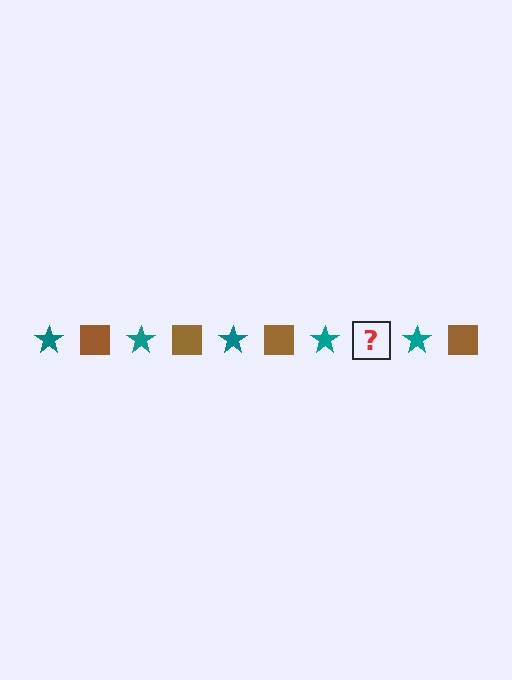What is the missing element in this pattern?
The missing element is a brown square.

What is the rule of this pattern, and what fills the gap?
The rule is that the pattern alternates between teal star and brown square. The gap should be filled with a brown square.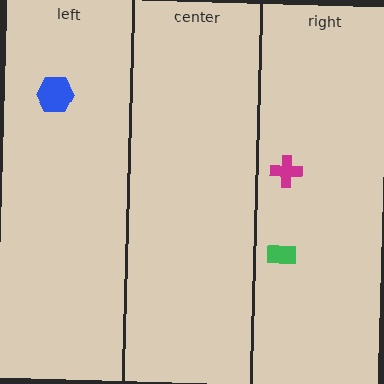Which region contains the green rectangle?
The right region.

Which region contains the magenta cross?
The right region.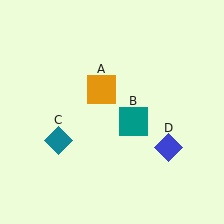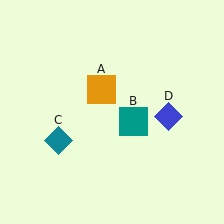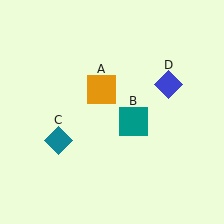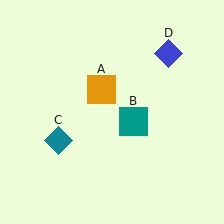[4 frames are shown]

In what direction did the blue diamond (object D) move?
The blue diamond (object D) moved up.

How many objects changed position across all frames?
1 object changed position: blue diamond (object D).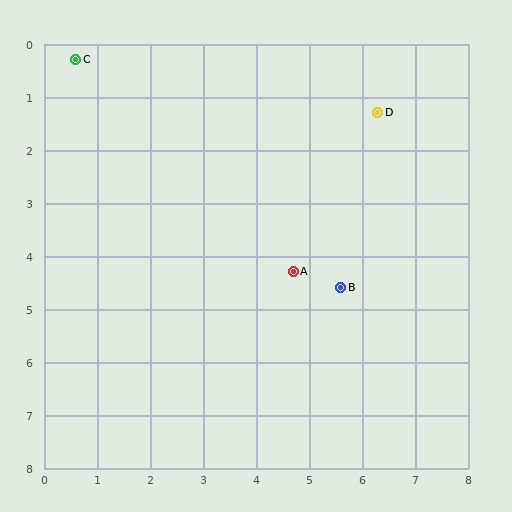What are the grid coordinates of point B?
Point B is at approximately (5.6, 4.6).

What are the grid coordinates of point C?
Point C is at approximately (0.6, 0.3).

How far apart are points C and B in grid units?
Points C and B are about 6.6 grid units apart.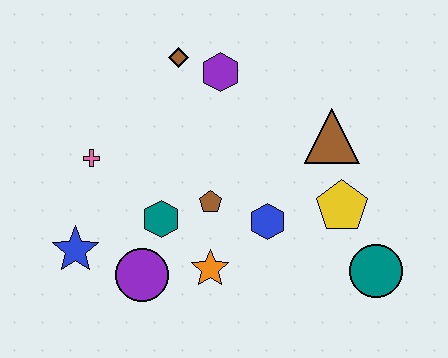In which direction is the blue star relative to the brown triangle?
The blue star is to the left of the brown triangle.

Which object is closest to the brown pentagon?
The teal hexagon is closest to the brown pentagon.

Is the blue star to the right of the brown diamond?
No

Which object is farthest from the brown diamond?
The teal circle is farthest from the brown diamond.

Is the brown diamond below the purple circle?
No